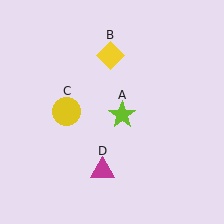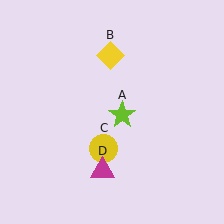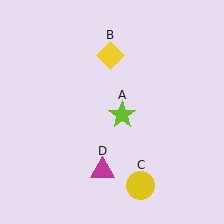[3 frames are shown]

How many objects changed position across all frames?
1 object changed position: yellow circle (object C).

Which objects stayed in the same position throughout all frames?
Lime star (object A) and yellow diamond (object B) and magenta triangle (object D) remained stationary.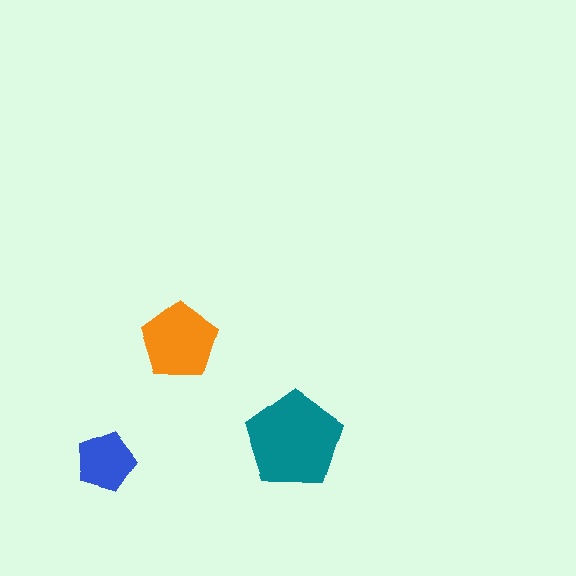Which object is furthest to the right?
The teal pentagon is rightmost.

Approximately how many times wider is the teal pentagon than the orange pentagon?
About 1.5 times wider.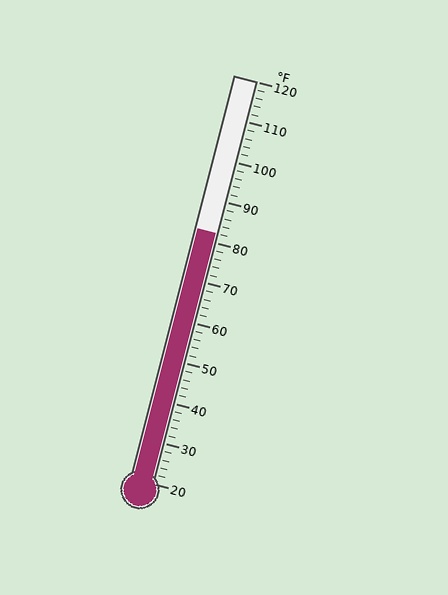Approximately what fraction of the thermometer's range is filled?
The thermometer is filled to approximately 60% of its range.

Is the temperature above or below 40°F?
The temperature is above 40°F.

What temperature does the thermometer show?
The thermometer shows approximately 82°F.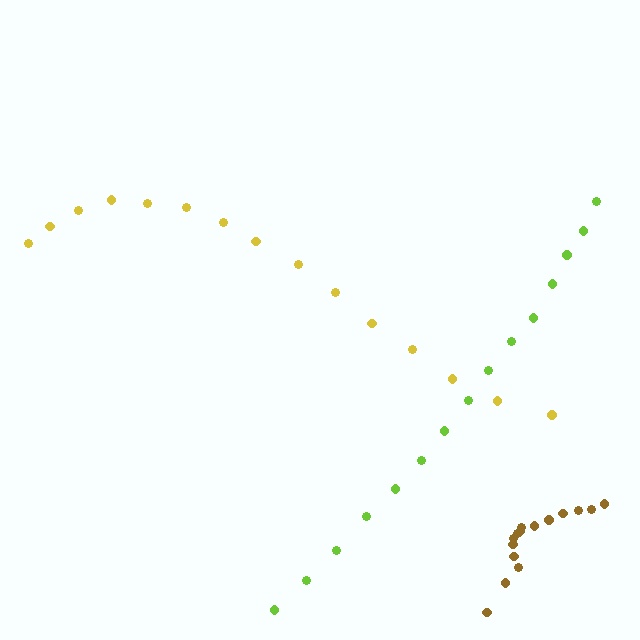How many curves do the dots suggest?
There are 3 distinct paths.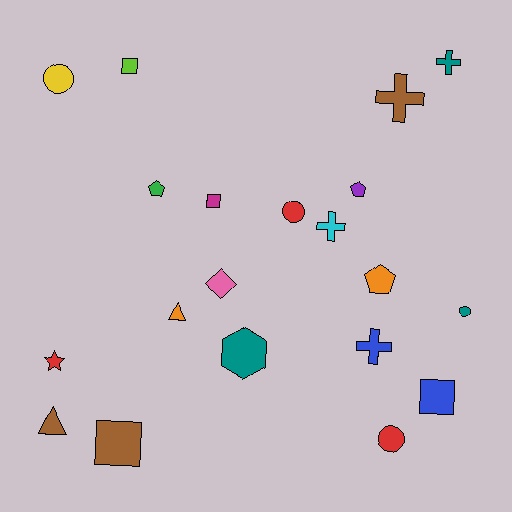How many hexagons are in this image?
There is 1 hexagon.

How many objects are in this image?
There are 20 objects.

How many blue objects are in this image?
There are 2 blue objects.